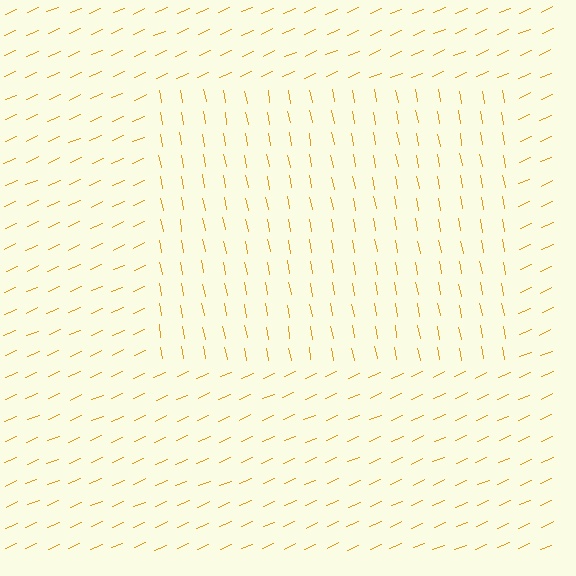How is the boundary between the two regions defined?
The boundary is defined purely by a change in line orientation (approximately 77 degrees difference). All lines are the same color and thickness.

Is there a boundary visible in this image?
Yes, there is a texture boundary formed by a change in line orientation.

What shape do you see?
I see a rectangle.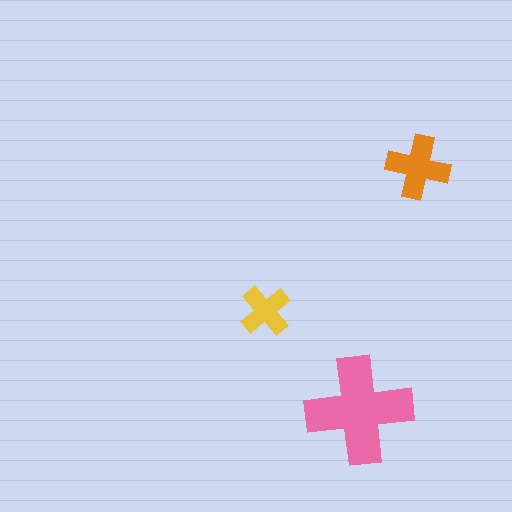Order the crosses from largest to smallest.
the pink one, the orange one, the yellow one.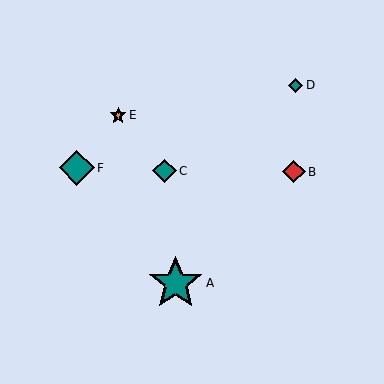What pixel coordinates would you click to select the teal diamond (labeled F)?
Click at (77, 168) to select the teal diamond F.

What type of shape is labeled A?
Shape A is a teal star.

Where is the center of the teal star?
The center of the teal star is at (176, 283).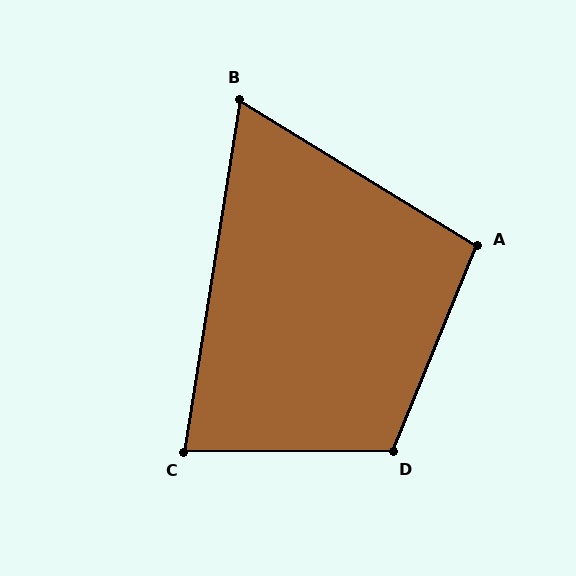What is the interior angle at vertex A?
Approximately 99 degrees (obtuse).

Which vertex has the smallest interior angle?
B, at approximately 68 degrees.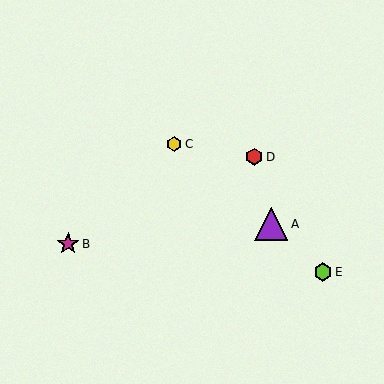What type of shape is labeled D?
Shape D is a red hexagon.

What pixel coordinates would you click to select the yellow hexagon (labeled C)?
Click at (174, 144) to select the yellow hexagon C.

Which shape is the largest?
The purple triangle (labeled A) is the largest.